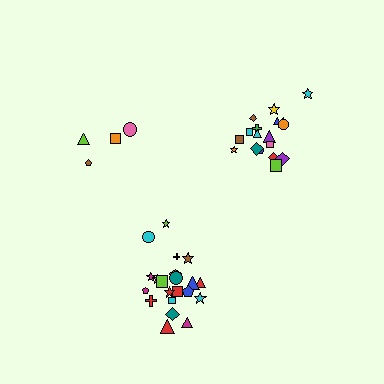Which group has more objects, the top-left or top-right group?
The top-right group.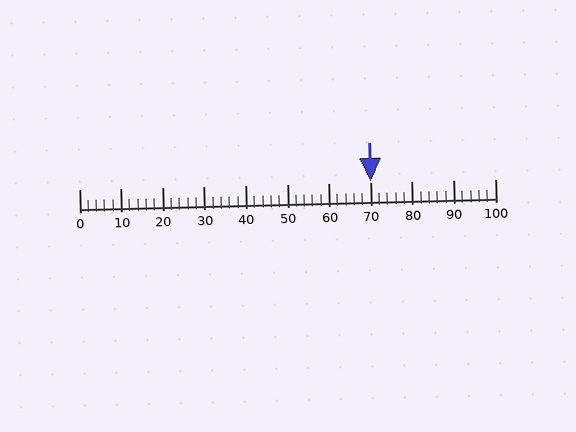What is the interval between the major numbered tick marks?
The major tick marks are spaced 10 units apart.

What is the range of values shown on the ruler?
The ruler shows values from 0 to 100.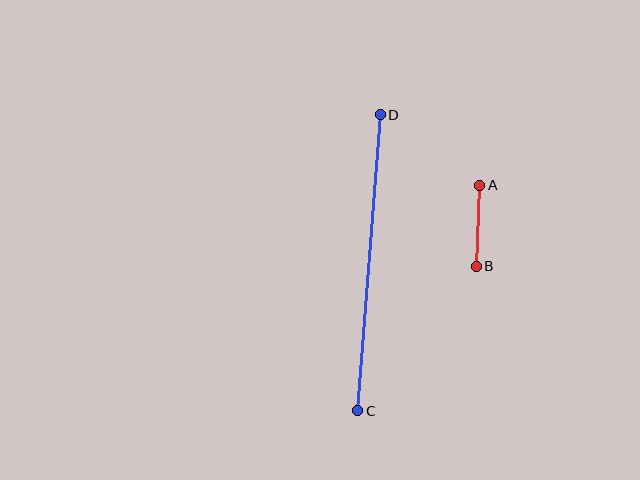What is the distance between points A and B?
The distance is approximately 81 pixels.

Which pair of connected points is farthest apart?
Points C and D are farthest apart.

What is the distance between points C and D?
The distance is approximately 297 pixels.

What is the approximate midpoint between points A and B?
The midpoint is at approximately (478, 226) pixels.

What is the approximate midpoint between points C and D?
The midpoint is at approximately (369, 263) pixels.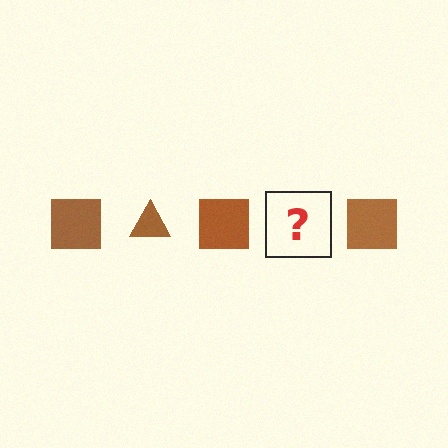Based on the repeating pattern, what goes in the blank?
The blank should be a brown triangle.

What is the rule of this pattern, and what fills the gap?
The rule is that the pattern cycles through square, triangle shapes in brown. The gap should be filled with a brown triangle.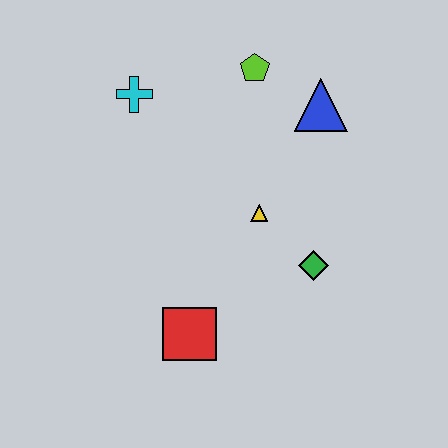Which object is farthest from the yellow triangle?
The cyan cross is farthest from the yellow triangle.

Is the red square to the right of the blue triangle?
No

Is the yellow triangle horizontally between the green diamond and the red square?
Yes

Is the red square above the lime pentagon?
No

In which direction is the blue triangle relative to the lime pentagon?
The blue triangle is to the right of the lime pentagon.